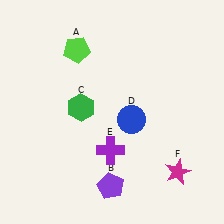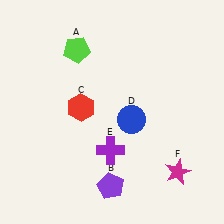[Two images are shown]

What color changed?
The hexagon (C) changed from green in Image 1 to red in Image 2.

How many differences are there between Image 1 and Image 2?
There is 1 difference between the two images.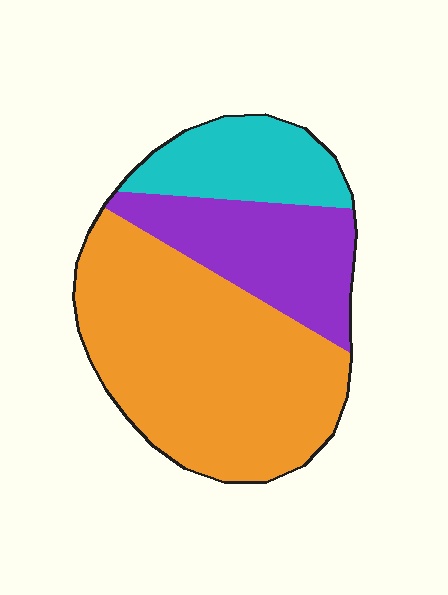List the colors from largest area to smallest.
From largest to smallest: orange, purple, cyan.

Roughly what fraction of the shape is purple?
Purple covers about 25% of the shape.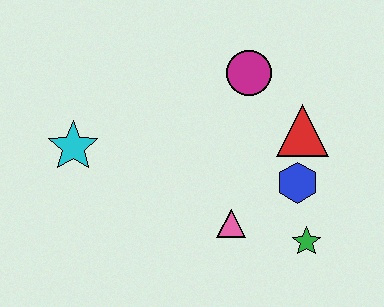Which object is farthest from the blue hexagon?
The cyan star is farthest from the blue hexagon.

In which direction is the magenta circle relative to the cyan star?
The magenta circle is to the right of the cyan star.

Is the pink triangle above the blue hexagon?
No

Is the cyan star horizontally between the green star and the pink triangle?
No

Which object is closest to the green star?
The blue hexagon is closest to the green star.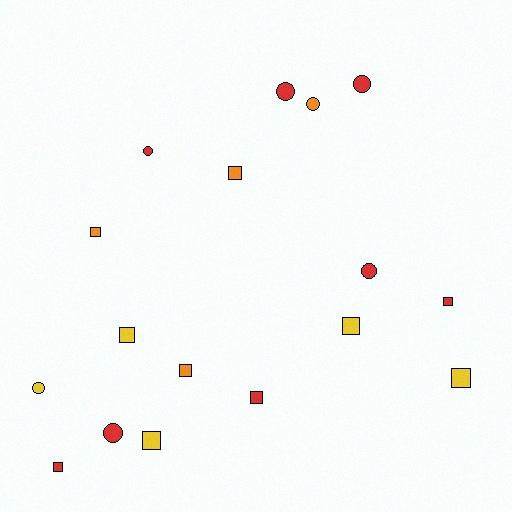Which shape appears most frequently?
Square, with 10 objects.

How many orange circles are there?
There is 1 orange circle.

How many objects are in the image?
There are 17 objects.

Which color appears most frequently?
Red, with 8 objects.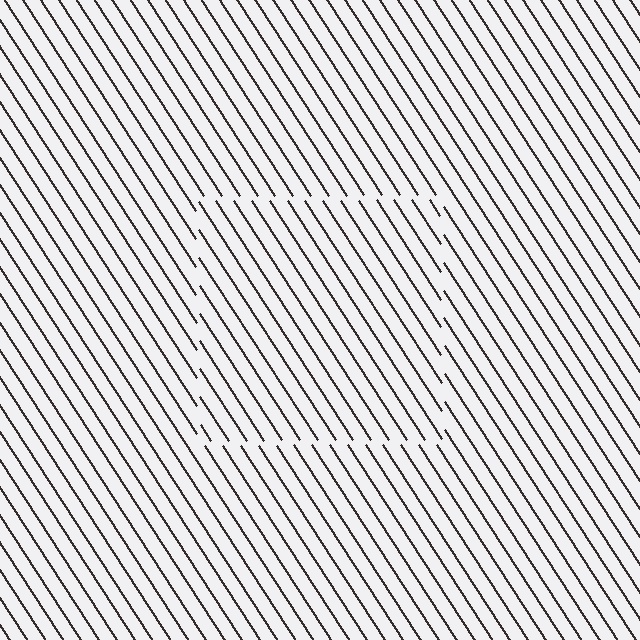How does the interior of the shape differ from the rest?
The interior of the shape contains the same grating, shifted by half a period — the contour is defined by the phase discontinuity where line-ends from the inner and outer gratings abut.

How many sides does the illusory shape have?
4 sides — the line-ends trace a square.